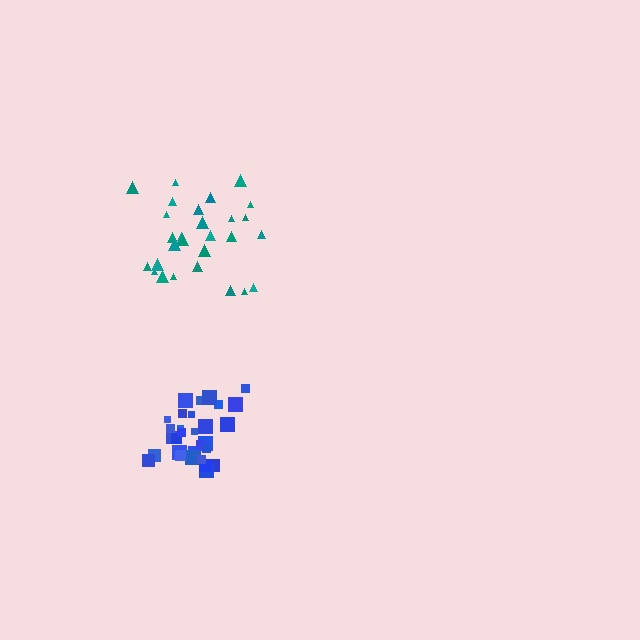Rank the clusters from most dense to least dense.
blue, teal.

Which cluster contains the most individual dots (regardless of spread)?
Blue (34).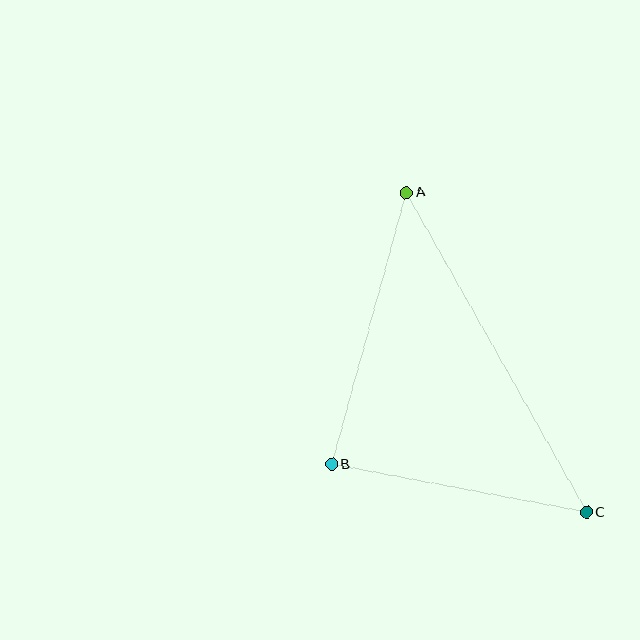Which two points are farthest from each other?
Points A and C are farthest from each other.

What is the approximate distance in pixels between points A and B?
The distance between A and B is approximately 282 pixels.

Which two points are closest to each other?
Points B and C are closest to each other.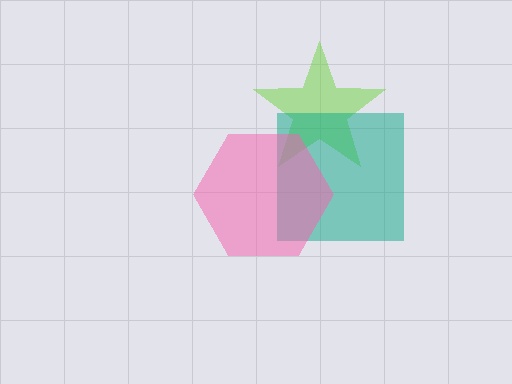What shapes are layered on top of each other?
The layered shapes are: a lime star, a teal square, a pink hexagon.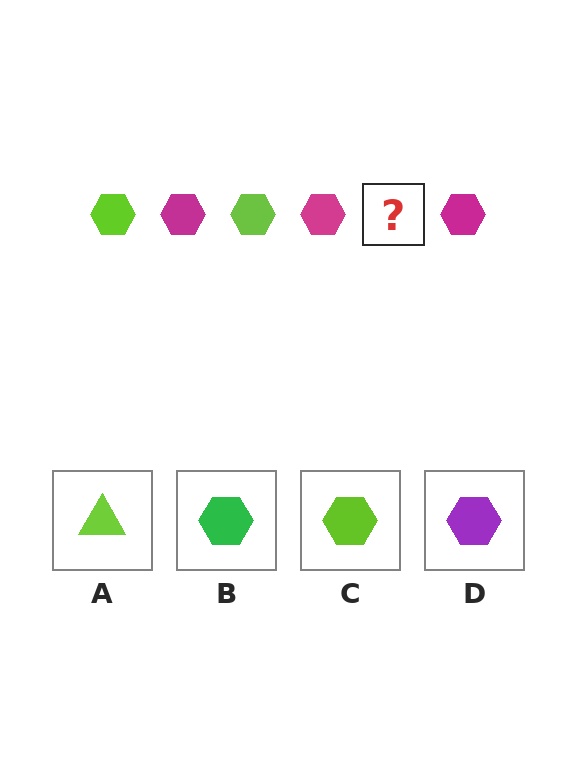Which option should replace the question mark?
Option C.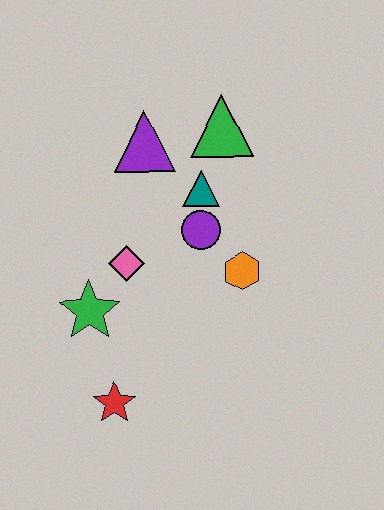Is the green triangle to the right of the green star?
Yes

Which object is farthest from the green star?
The green triangle is farthest from the green star.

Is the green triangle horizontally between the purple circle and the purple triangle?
No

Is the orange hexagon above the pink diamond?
No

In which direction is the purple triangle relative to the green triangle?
The purple triangle is to the left of the green triangle.